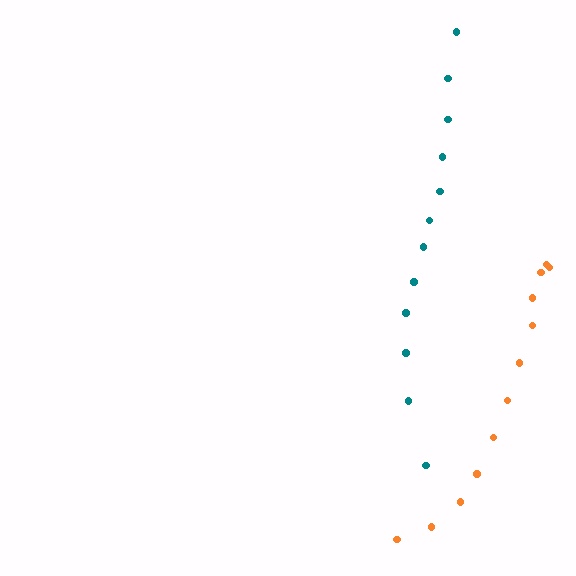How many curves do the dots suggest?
There are 2 distinct paths.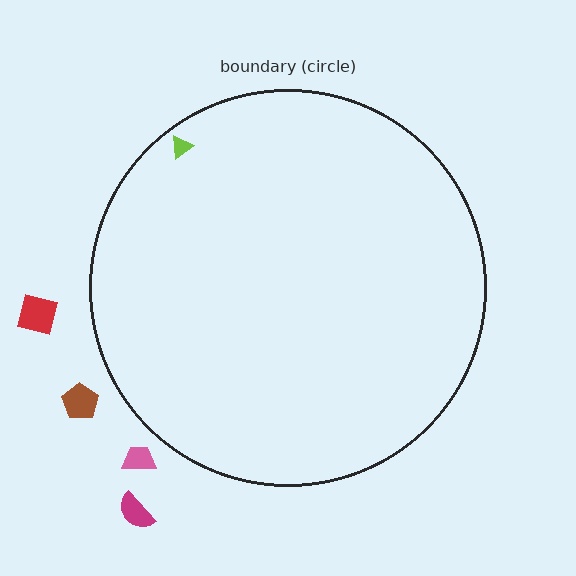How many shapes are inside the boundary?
1 inside, 4 outside.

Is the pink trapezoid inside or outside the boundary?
Outside.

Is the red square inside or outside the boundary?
Outside.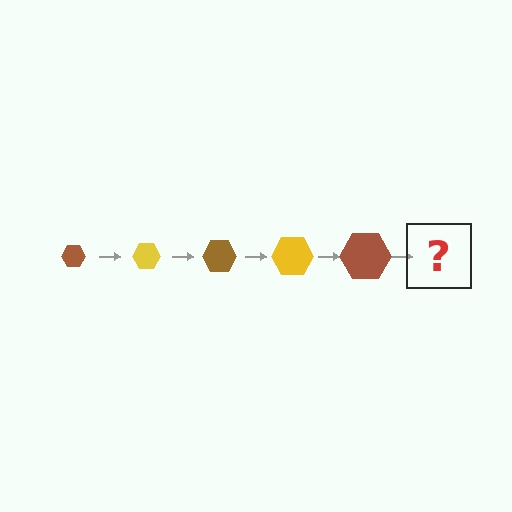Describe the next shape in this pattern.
It should be a yellow hexagon, larger than the previous one.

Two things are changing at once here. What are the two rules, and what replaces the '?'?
The two rules are that the hexagon grows larger each step and the color cycles through brown and yellow. The '?' should be a yellow hexagon, larger than the previous one.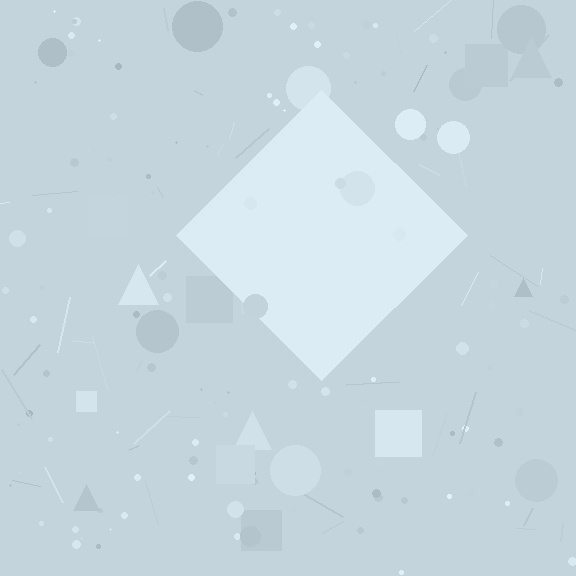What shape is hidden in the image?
A diamond is hidden in the image.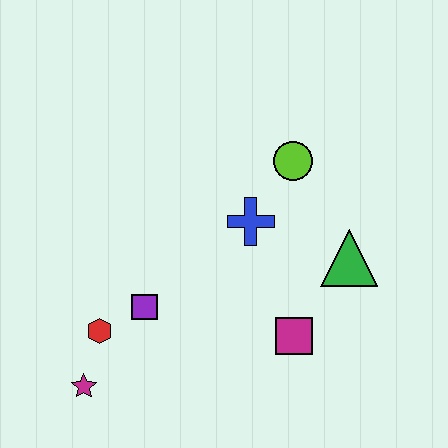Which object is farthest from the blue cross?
The magenta star is farthest from the blue cross.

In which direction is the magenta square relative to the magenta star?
The magenta square is to the right of the magenta star.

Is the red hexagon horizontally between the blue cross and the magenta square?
No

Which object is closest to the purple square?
The red hexagon is closest to the purple square.